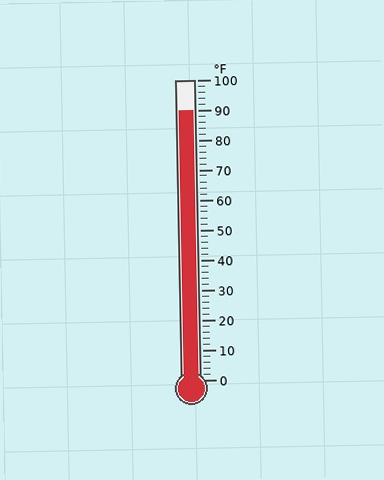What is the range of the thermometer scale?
The thermometer scale ranges from 0°F to 100°F.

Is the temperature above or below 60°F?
The temperature is above 60°F.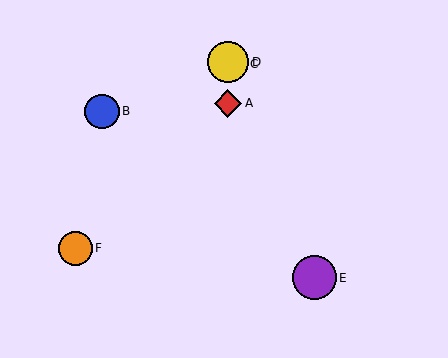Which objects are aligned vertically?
Objects A, C, D are aligned vertically.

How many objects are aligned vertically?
3 objects (A, C, D) are aligned vertically.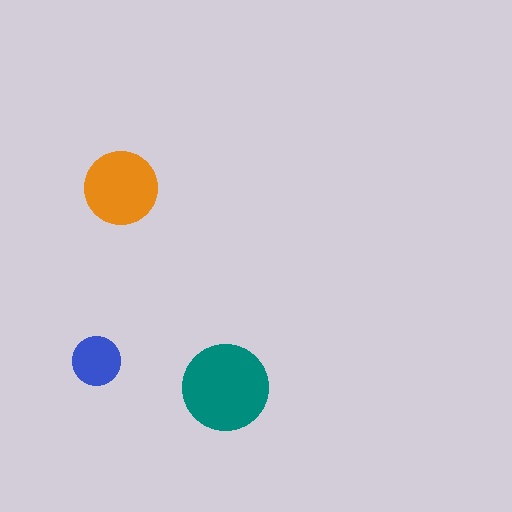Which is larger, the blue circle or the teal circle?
The teal one.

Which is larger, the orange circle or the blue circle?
The orange one.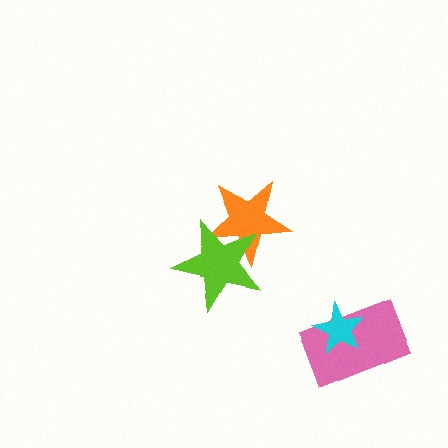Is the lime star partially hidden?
No, no other shape covers it.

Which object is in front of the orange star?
The lime star is in front of the orange star.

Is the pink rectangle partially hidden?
Yes, it is partially covered by another shape.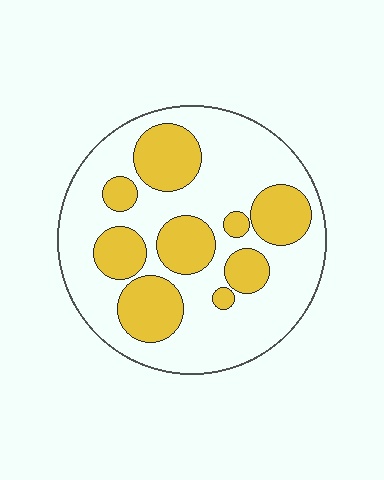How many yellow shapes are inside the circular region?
9.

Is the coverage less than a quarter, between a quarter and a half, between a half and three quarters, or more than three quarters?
Between a quarter and a half.